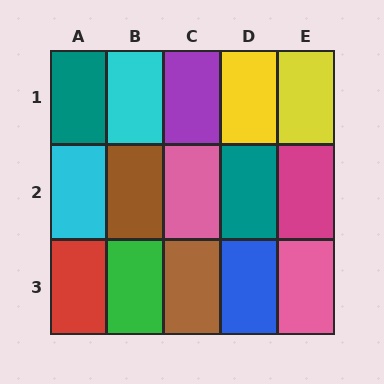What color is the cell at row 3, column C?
Brown.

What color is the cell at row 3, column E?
Pink.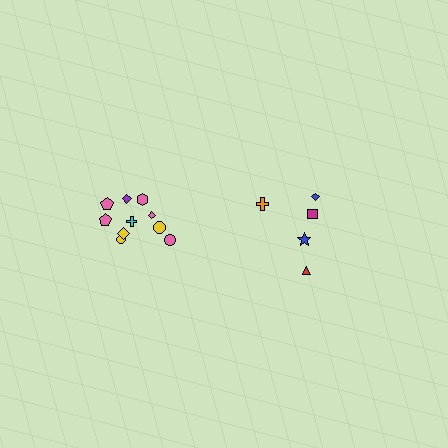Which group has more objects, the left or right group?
The left group.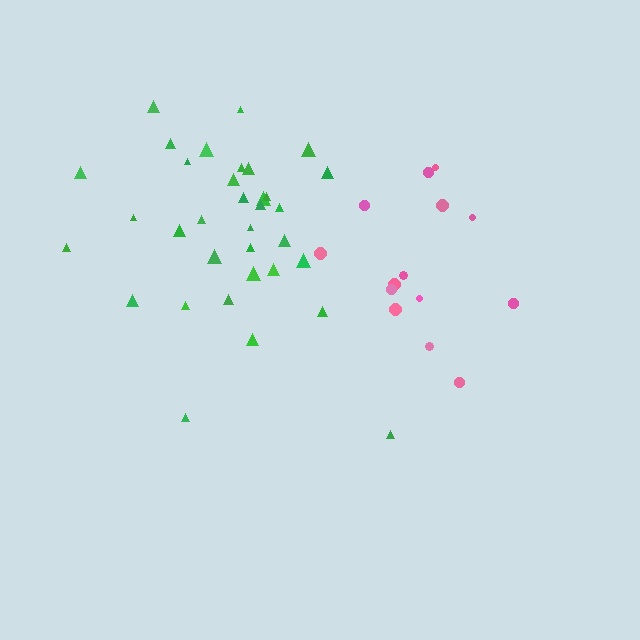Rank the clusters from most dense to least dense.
green, pink.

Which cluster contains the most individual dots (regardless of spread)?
Green (34).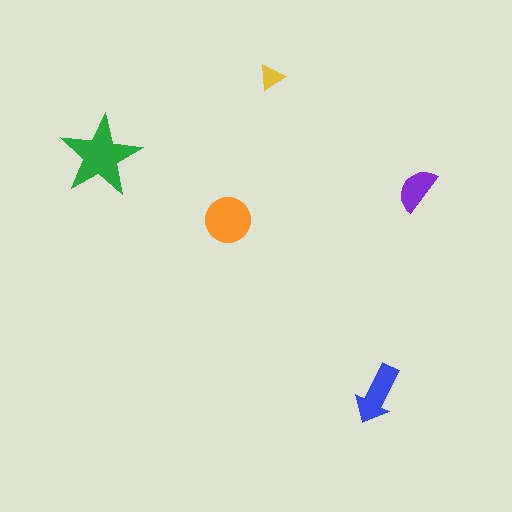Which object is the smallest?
The yellow triangle.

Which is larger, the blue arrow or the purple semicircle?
The blue arrow.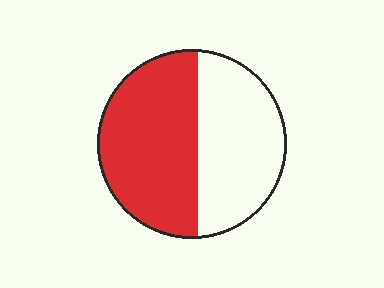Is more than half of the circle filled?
Yes.